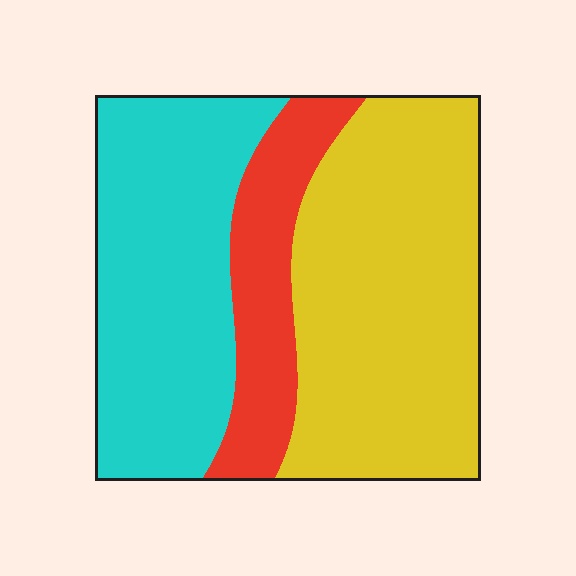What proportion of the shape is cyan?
Cyan covers 37% of the shape.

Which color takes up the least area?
Red, at roughly 15%.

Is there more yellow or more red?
Yellow.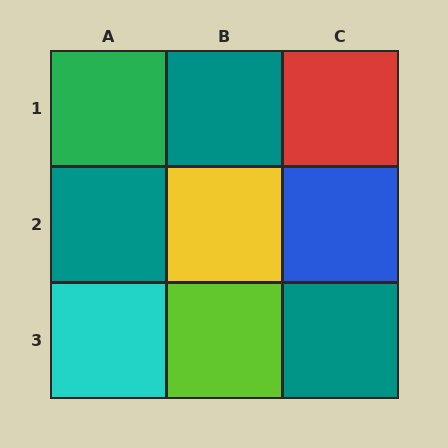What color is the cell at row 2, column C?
Blue.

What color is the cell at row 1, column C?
Red.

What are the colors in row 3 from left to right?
Cyan, lime, teal.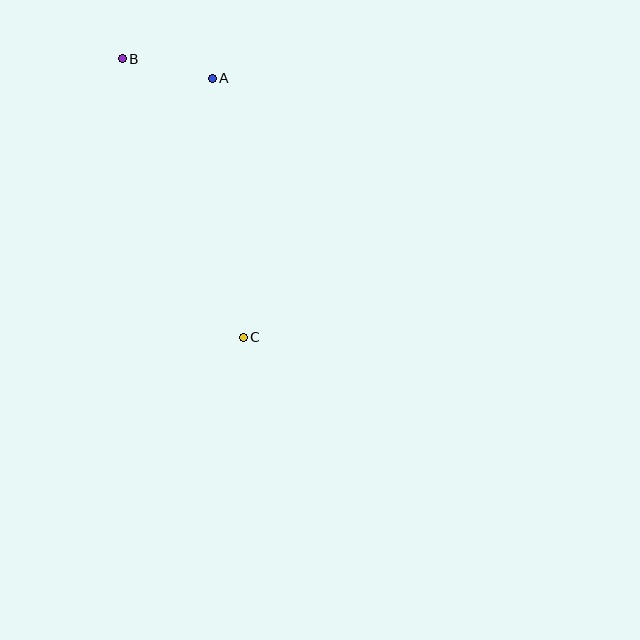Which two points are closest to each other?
Points A and B are closest to each other.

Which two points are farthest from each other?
Points B and C are farthest from each other.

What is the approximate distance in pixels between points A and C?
The distance between A and C is approximately 261 pixels.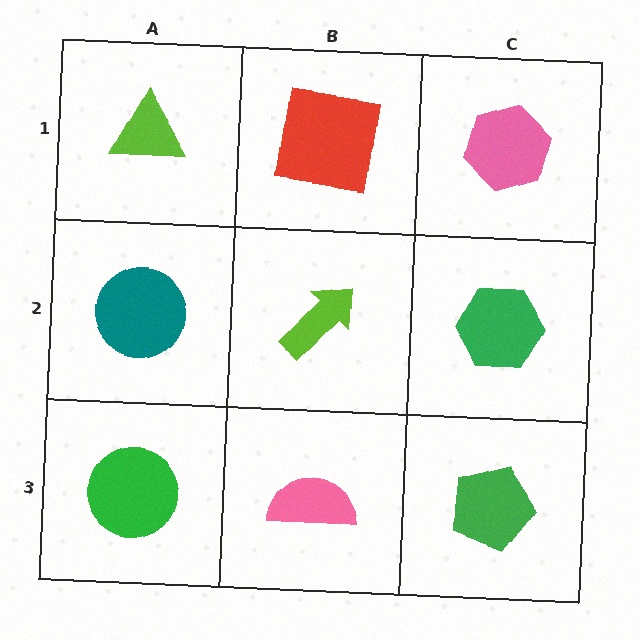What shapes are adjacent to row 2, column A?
A lime triangle (row 1, column A), a green circle (row 3, column A), a lime arrow (row 2, column B).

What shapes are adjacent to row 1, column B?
A lime arrow (row 2, column B), a lime triangle (row 1, column A), a pink hexagon (row 1, column C).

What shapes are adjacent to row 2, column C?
A pink hexagon (row 1, column C), a green pentagon (row 3, column C), a lime arrow (row 2, column B).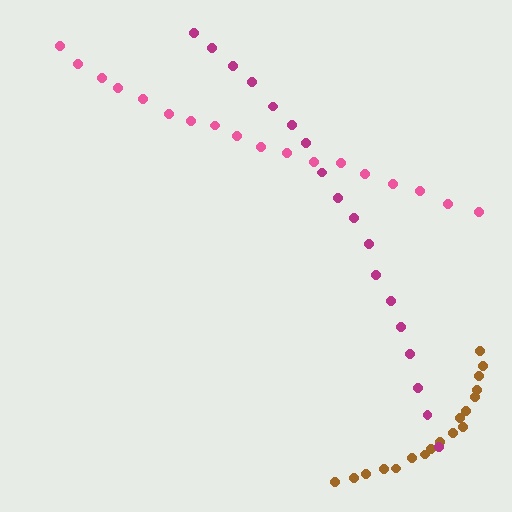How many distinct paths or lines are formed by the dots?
There are 3 distinct paths.